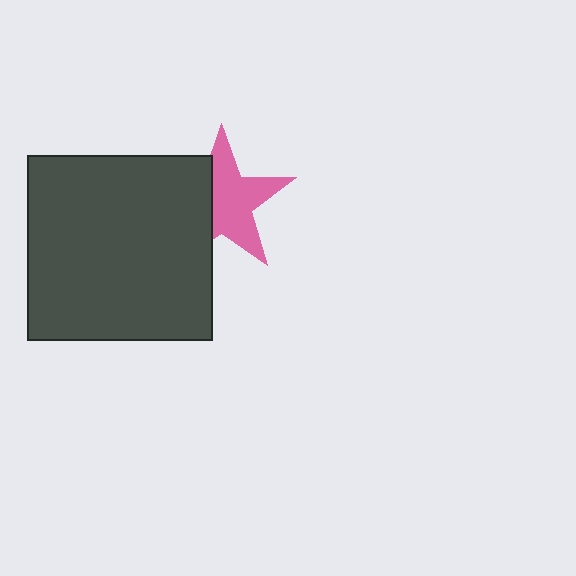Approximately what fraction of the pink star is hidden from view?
Roughly 38% of the pink star is hidden behind the dark gray square.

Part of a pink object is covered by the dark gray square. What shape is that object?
It is a star.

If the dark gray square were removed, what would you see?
You would see the complete pink star.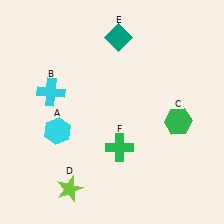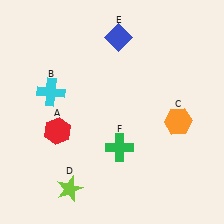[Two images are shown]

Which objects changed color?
A changed from cyan to red. C changed from green to orange. E changed from teal to blue.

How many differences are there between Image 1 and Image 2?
There are 3 differences between the two images.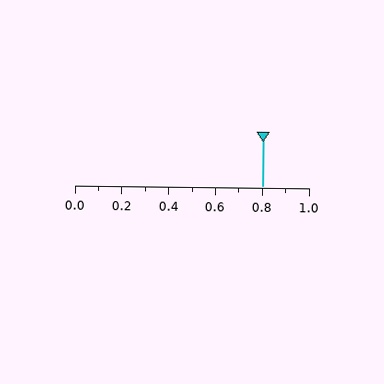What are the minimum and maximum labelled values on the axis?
The axis runs from 0.0 to 1.0.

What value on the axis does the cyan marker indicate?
The marker indicates approximately 0.8.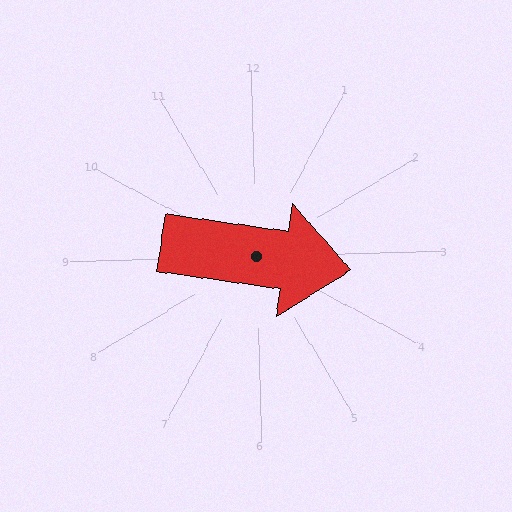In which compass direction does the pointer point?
East.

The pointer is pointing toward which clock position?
Roughly 3 o'clock.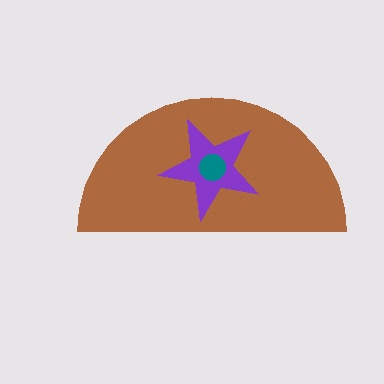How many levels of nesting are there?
3.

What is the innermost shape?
The teal circle.